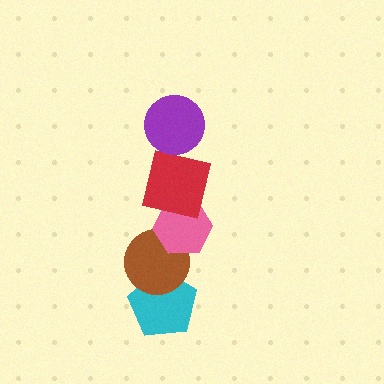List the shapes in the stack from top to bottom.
From top to bottom: the purple circle, the red square, the pink hexagon, the brown circle, the cyan pentagon.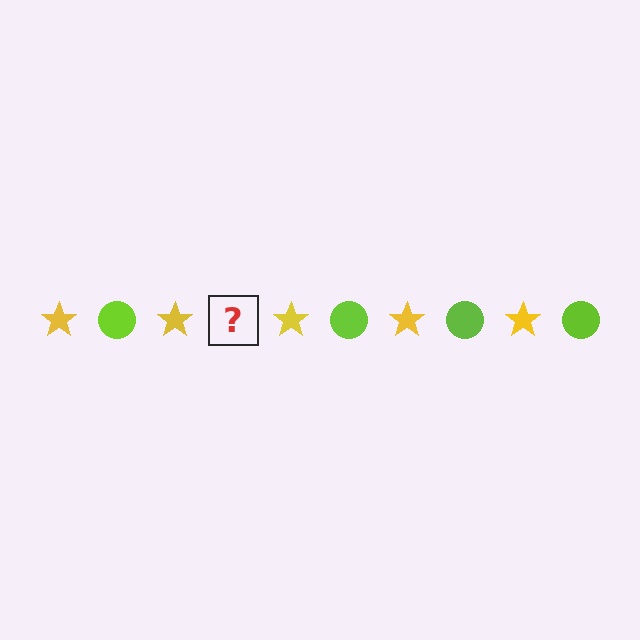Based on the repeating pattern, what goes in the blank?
The blank should be a lime circle.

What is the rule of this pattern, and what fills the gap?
The rule is that the pattern alternates between yellow star and lime circle. The gap should be filled with a lime circle.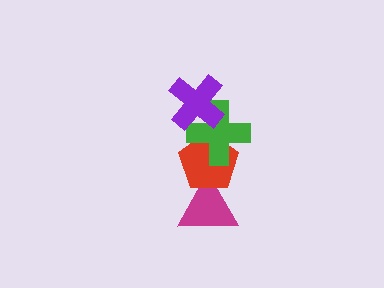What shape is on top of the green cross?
The purple cross is on top of the green cross.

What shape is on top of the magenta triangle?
The red pentagon is on top of the magenta triangle.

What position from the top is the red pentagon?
The red pentagon is 3rd from the top.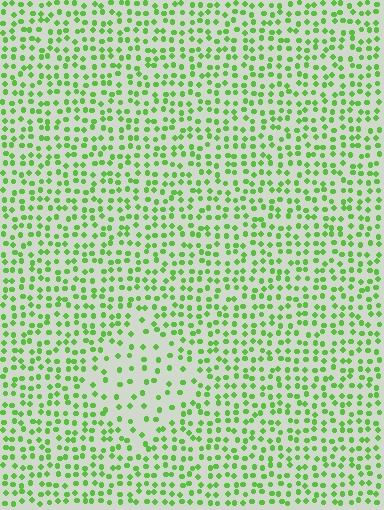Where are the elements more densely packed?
The elements are more densely packed outside the diamond boundary.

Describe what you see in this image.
The image contains small lime elements arranged at two different densities. A diamond-shaped region is visible where the elements are less densely packed than the surrounding area.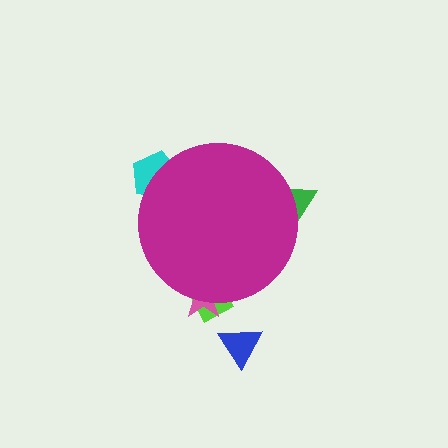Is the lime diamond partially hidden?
Yes, the lime diamond is partially hidden behind the magenta circle.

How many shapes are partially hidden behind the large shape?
4 shapes are partially hidden.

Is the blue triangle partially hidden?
No, the blue triangle is fully visible.